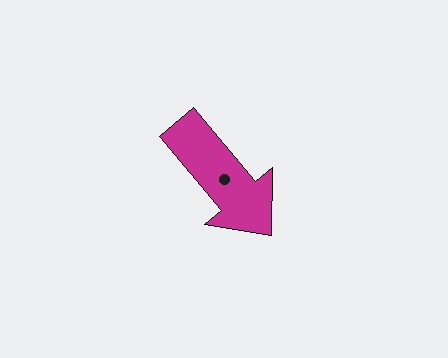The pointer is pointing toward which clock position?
Roughly 5 o'clock.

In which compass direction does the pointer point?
Southeast.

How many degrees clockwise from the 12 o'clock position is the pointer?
Approximately 140 degrees.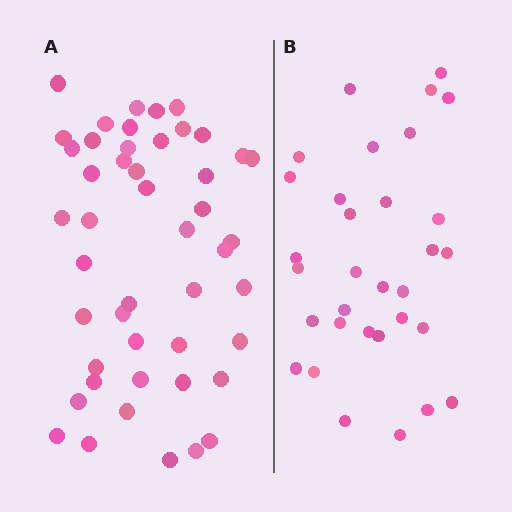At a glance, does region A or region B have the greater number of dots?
Region A (the left region) has more dots.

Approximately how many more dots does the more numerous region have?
Region A has approximately 15 more dots than region B.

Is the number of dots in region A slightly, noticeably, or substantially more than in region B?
Region A has substantially more. The ratio is roughly 1.5 to 1.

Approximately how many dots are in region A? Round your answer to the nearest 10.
About 50 dots. (The exact count is 47, which rounds to 50.)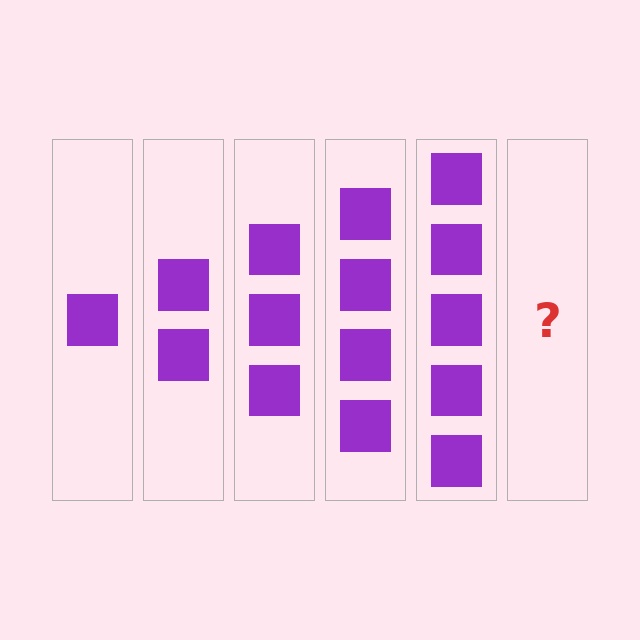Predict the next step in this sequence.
The next step is 6 squares.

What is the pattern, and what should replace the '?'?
The pattern is that each step adds one more square. The '?' should be 6 squares.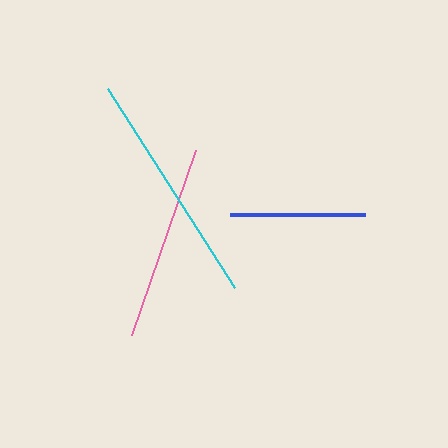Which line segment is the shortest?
The blue line is the shortest at approximately 135 pixels.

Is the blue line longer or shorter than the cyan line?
The cyan line is longer than the blue line.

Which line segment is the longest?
The cyan line is the longest at approximately 236 pixels.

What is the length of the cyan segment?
The cyan segment is approximately 236 pixels long.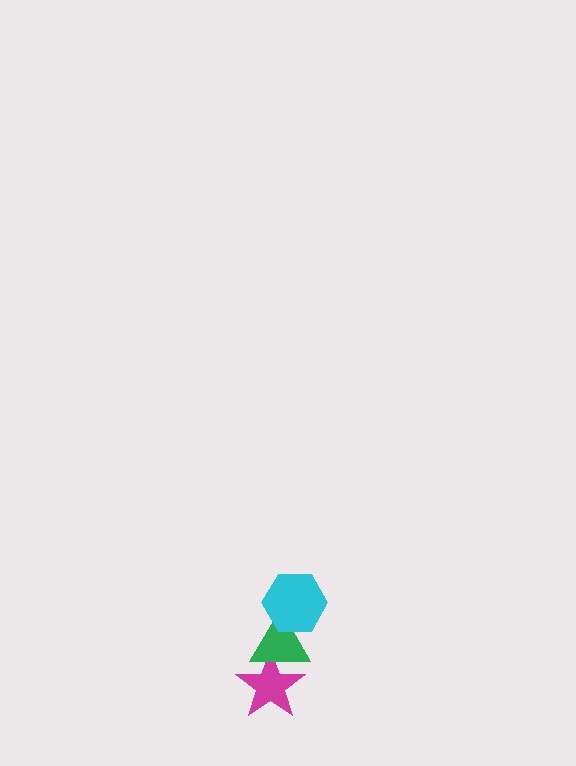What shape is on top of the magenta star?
The green triangle is on top of the magenta star.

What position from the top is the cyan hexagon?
The cyan hexagon is 1st from the top.